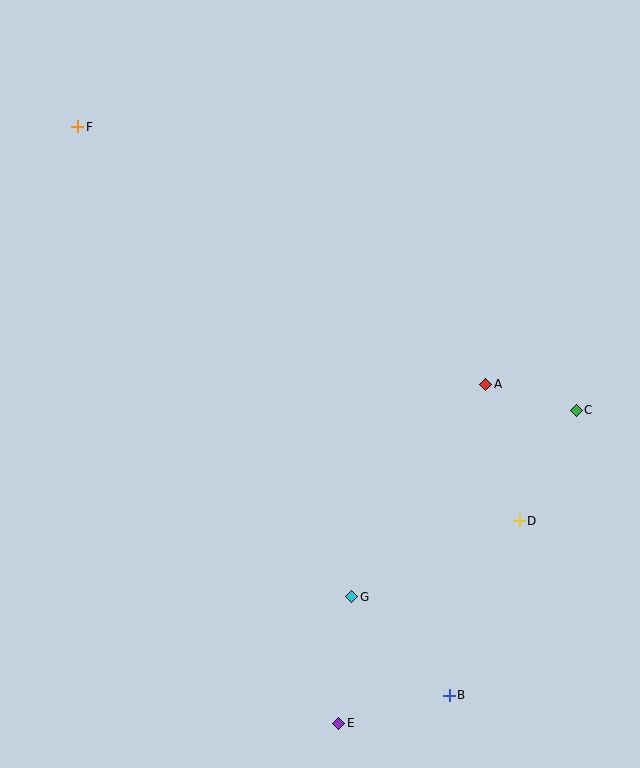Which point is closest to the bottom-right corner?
Point B is closest to the bottom-right corner.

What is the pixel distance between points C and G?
The distance between C and G is 292 pixels.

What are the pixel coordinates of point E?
Point E is at (339, 723).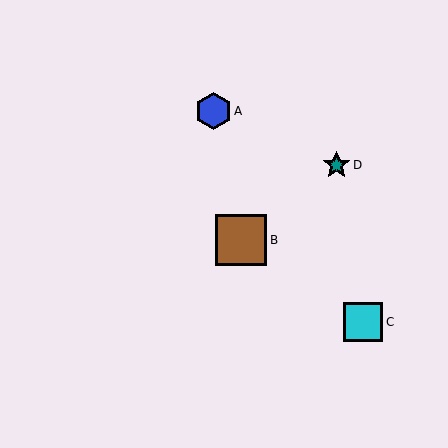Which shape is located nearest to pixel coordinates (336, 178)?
The teal star (labeled D) at (336, 165) is nearest to that location.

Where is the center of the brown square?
The center of the brown square is at (241, 240).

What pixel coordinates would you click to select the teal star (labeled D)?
Click at (336, 165) to select the teal star D.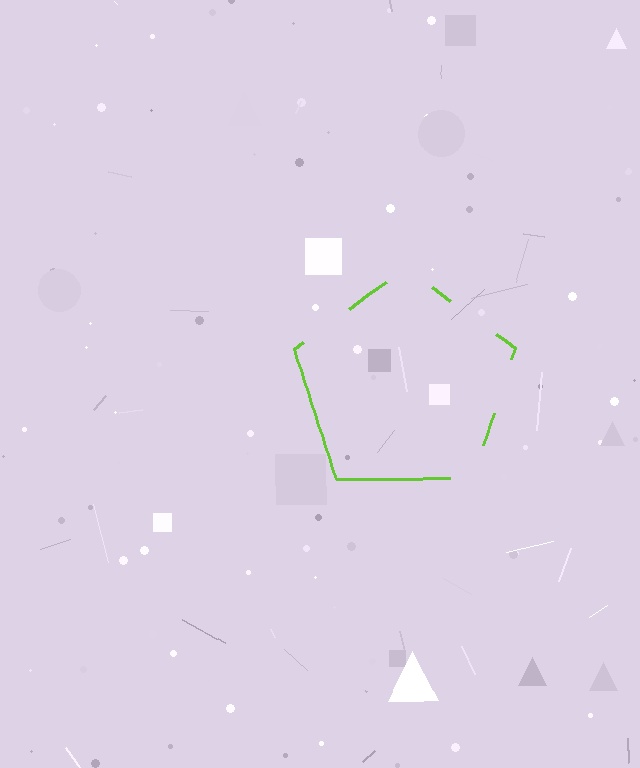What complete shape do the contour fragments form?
The contour fragments form a pentagon.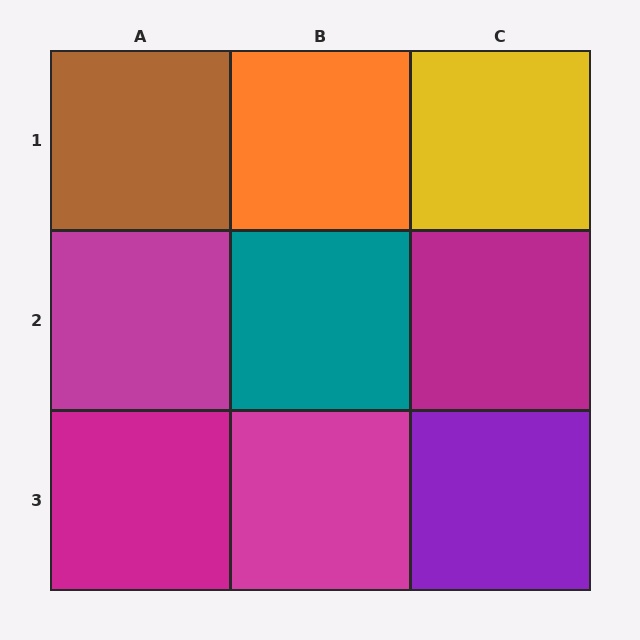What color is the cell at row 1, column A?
Brown.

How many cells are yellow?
1 cell is yellow.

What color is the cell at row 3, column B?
Magenta.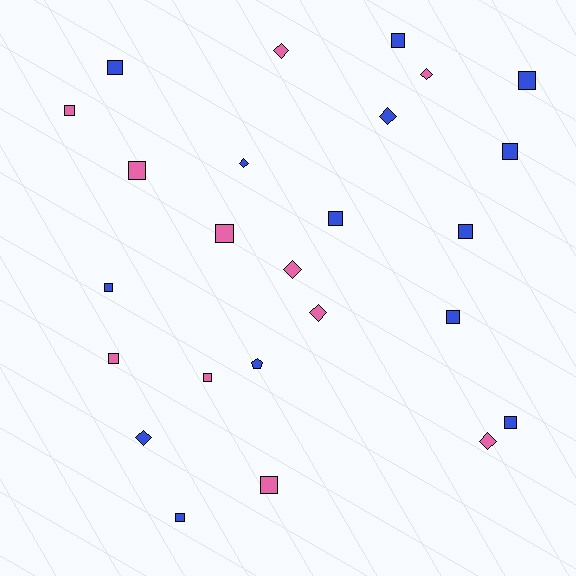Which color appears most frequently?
Blue, with 14 objects.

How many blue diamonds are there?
There are 3 blue diamonds.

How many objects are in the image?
There are 25 objects.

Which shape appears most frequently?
Square, with 16 objects.